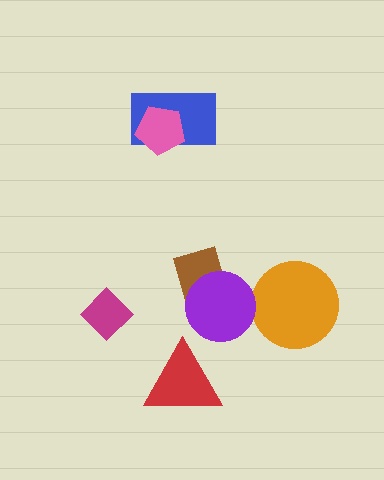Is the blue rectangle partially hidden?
Yes, it is partially covered by another shape.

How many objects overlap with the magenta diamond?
0 objects overlap with the magenta diamond.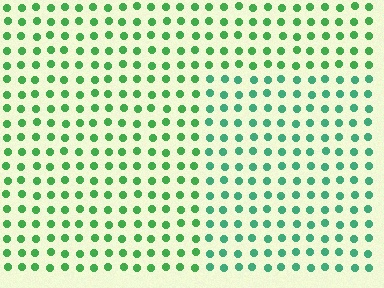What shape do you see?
I see a rectangle.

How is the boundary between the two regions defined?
The boundary is defined purely by a slight shift in hue (about 27 degrees). Spacing, size, and orientation are identical on both sides.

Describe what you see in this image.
The image is filled with small green elements in a uniform arrangement. A rectangle-shaped region is visible where the elements are tinted to a slightly different hue, forming a subtle color boundary.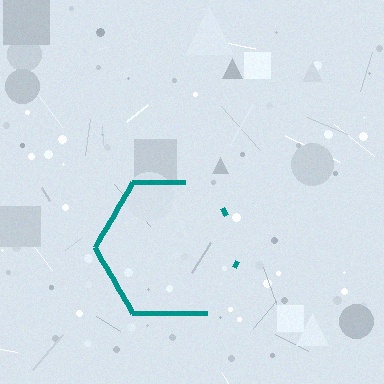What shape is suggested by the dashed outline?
The dashed outline suggests a hexagon.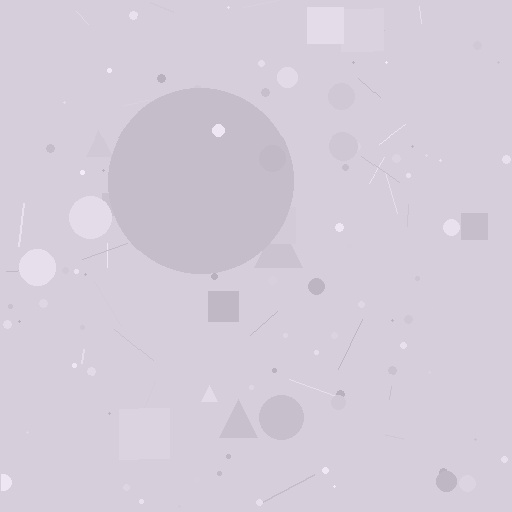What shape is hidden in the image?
A circle is hidden in the image.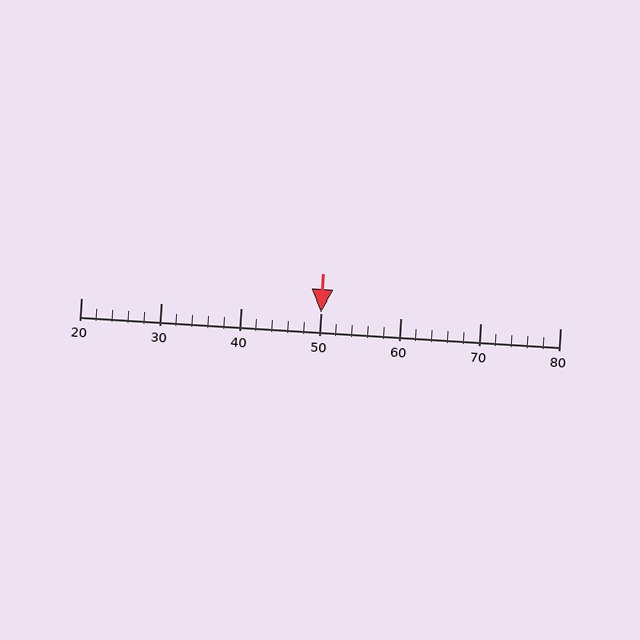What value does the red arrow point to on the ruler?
The red arrow points to approximately 50.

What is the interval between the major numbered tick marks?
The major tick marks are spaced 10 units apart.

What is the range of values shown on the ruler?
The ruler shows values from 20 to 80.